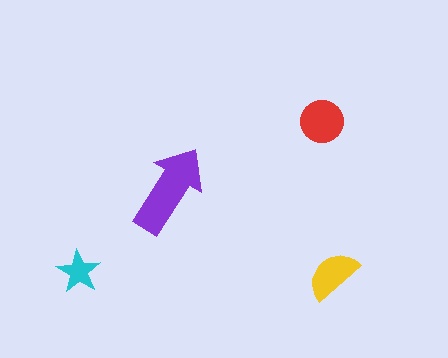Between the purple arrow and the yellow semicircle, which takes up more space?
The purple arrow.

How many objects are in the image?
There are 4 objects in the image.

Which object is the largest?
The purple arrow.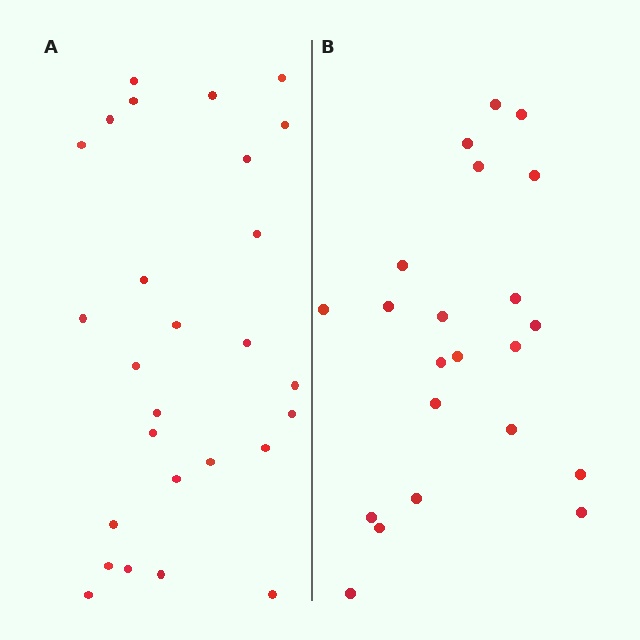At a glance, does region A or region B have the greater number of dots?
Region A (the left region) has more dots.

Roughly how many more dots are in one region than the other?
Region A has about 5 more dots than region B.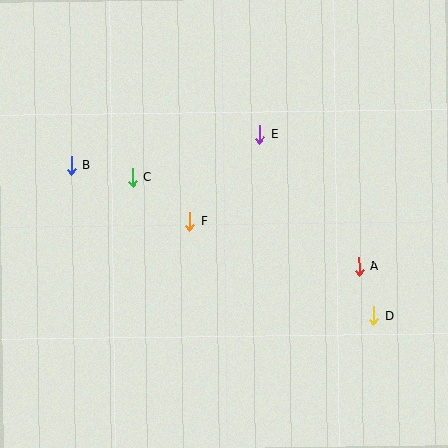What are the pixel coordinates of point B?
Point B is at (71, 165).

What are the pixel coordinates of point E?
Point E is at (259, 134).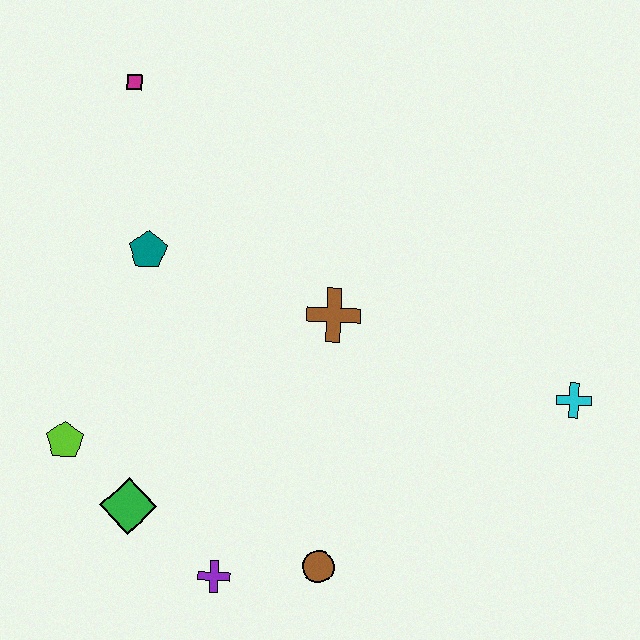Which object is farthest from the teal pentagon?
The cyan cross is farthest from the teal pentagon.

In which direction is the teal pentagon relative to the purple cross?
The teal pentagon is above the purple cross.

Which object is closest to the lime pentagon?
The green diamond is closest to the lime pentagon.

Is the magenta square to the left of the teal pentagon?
Yes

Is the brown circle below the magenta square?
Yes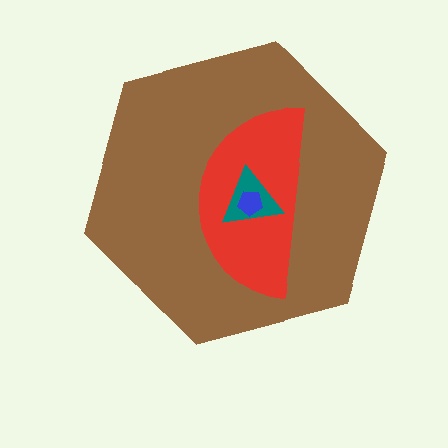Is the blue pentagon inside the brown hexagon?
Yes.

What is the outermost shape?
The brown hexagon.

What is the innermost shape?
The blue pentagon.